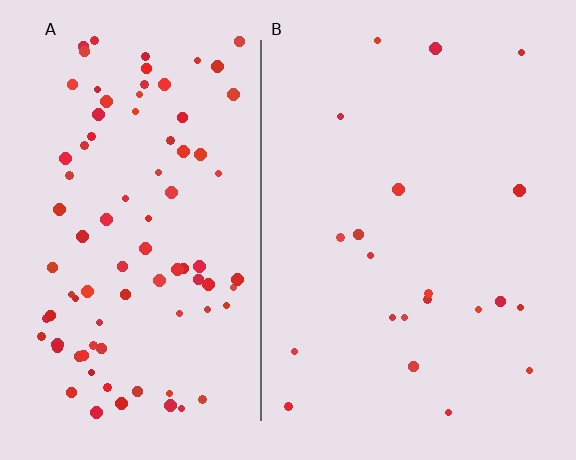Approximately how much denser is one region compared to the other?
Approximately 4.2× — region A over region B.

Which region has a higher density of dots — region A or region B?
A (the left).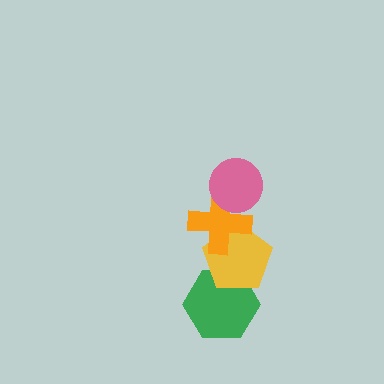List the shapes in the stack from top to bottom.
From top to bottom: the pink circle, the orange cross, the yellow pentagon, the green hexagon.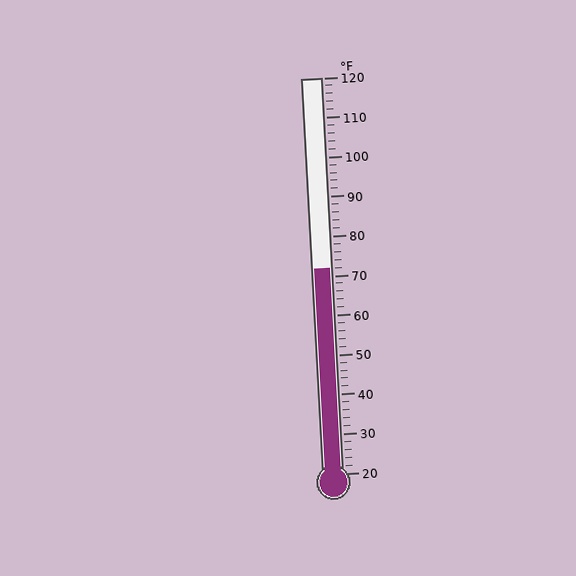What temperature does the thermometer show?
The thermometer shows approximately 72°F.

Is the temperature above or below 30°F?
The temperature is above 30°F.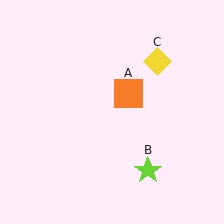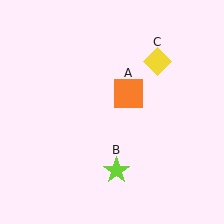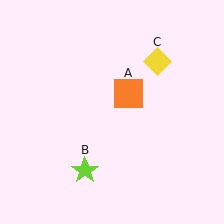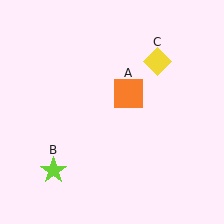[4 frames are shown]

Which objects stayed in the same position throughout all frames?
Orange square (object A) and yellow diamond (object C) remained stationary.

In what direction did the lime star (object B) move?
The lime star (object B) moved left.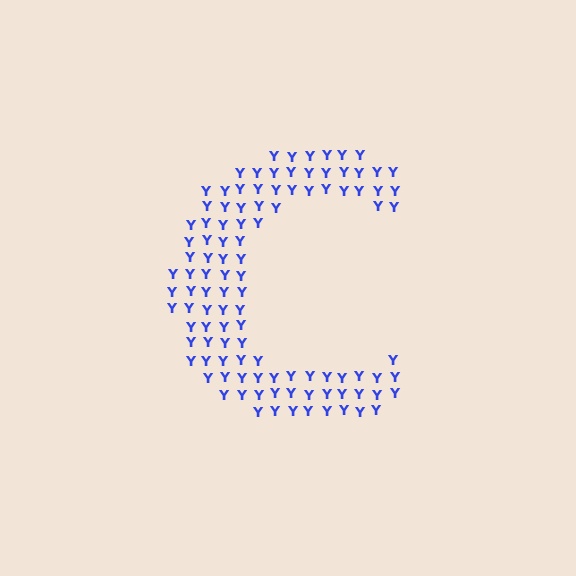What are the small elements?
The small elements are letter Y's.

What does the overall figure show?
The overall figure shows the letter C.